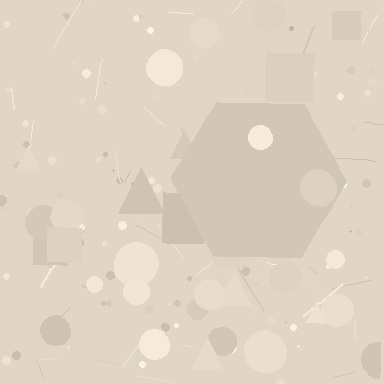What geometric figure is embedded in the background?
A hexagon is embedded in the background.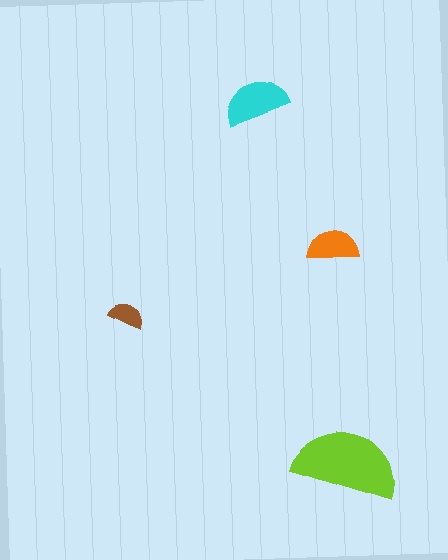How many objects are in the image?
There are 4 objects in the image.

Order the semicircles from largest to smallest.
the lime one, the cyan one, the orange one, the brown one.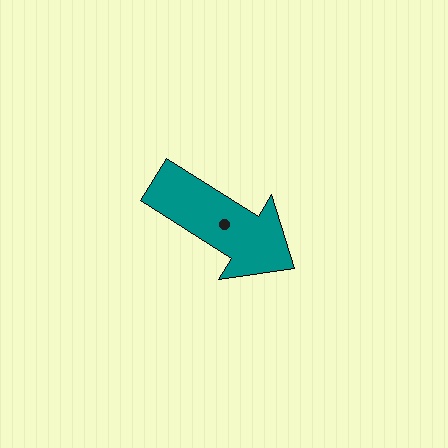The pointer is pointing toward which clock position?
Roughly 4 o'clock.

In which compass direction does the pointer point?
Southeast.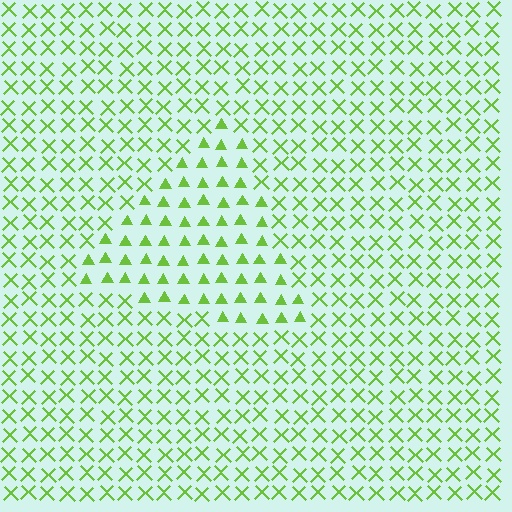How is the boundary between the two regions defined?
The boundary is defined by a change in element shape: triangles inside vs. X marks outside. All elements share the same color and spacing.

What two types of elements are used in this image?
The image uses triangles inside the triangle region and X marks outside it.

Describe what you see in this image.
The image is filled with small lime elements arranged in a uniform grid. A triangle-shaped region contains triangles, while the surrounding area contains X marks. The boundary is defined purely by the change in element shape.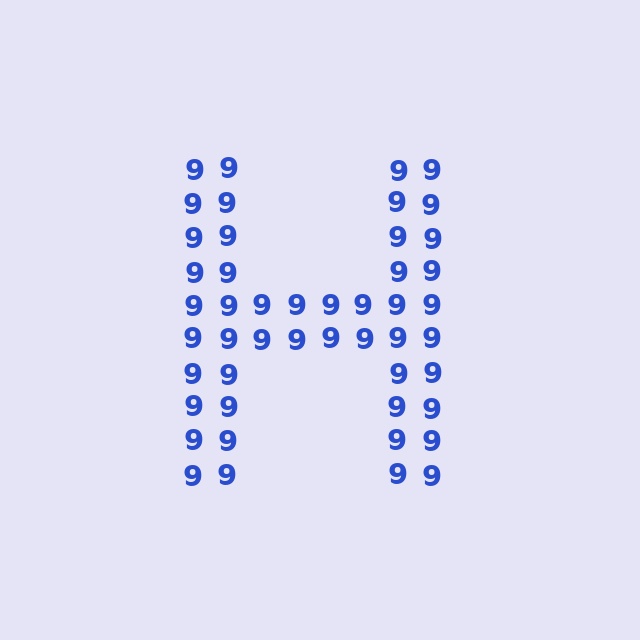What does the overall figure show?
The overall figure shows the letter H.